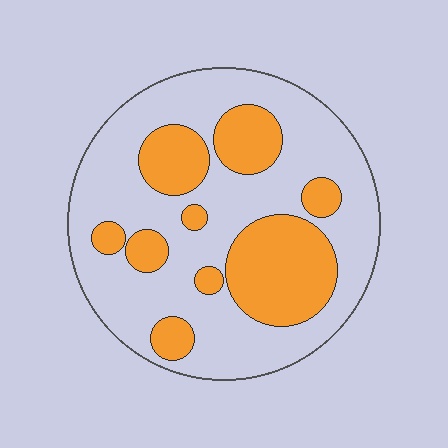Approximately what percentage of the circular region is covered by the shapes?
Approximately 30%.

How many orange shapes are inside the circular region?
9.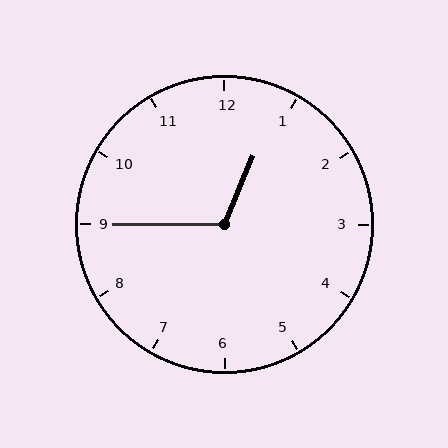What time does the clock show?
12:45.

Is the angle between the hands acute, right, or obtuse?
It is obtuse.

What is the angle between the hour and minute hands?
Approximately 112 degrees.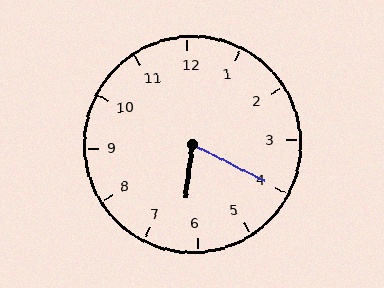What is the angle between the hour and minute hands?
Approximately 70 degrees.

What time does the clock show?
6:20.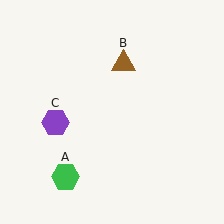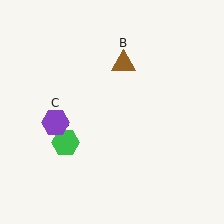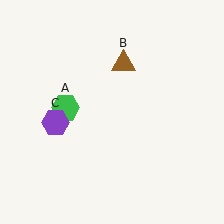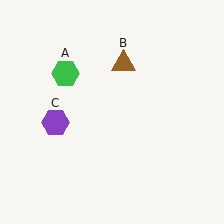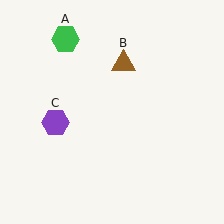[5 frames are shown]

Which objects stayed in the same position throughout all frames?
Brown triangle (object B) and purple hexagon (object C) remained stationary.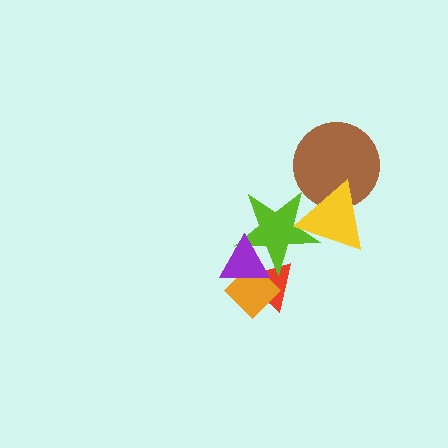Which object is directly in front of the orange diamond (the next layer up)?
The lime star is directly in front of the orange diamond.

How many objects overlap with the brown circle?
1 object overlaps with the brown circle.